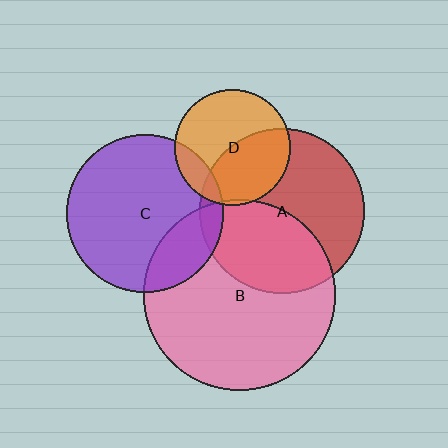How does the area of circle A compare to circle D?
Approximately 2.0 times.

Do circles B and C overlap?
Yes.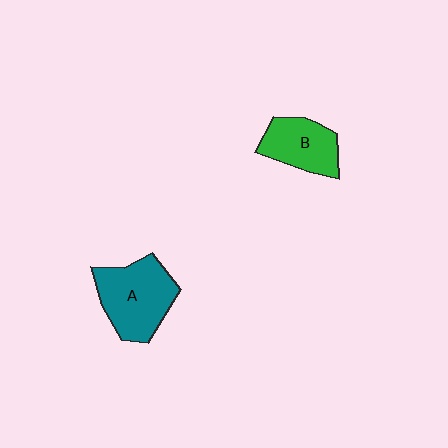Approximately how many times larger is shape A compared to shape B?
Approximately 1.4 times.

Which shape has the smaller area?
Shape B (green).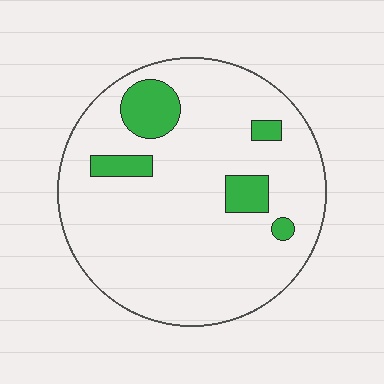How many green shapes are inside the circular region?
5.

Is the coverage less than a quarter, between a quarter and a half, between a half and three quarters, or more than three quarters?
Less than a quarter.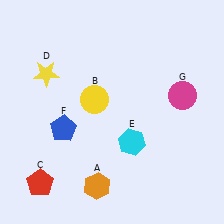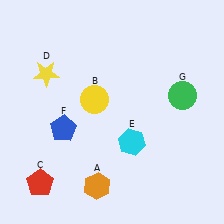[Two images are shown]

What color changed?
The circle (G) changed from magenta in Image 1 to green in Image 2.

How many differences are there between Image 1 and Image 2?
There is 1 difference between the two images.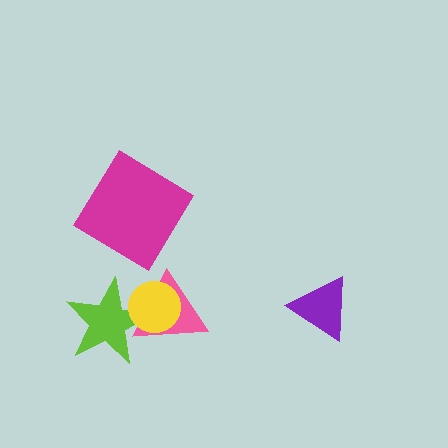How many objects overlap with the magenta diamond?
0 objects overlap with the magenta diamond.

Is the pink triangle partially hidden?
Yes, it is partially covered by another shape.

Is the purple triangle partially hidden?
No, no other shape covers it.